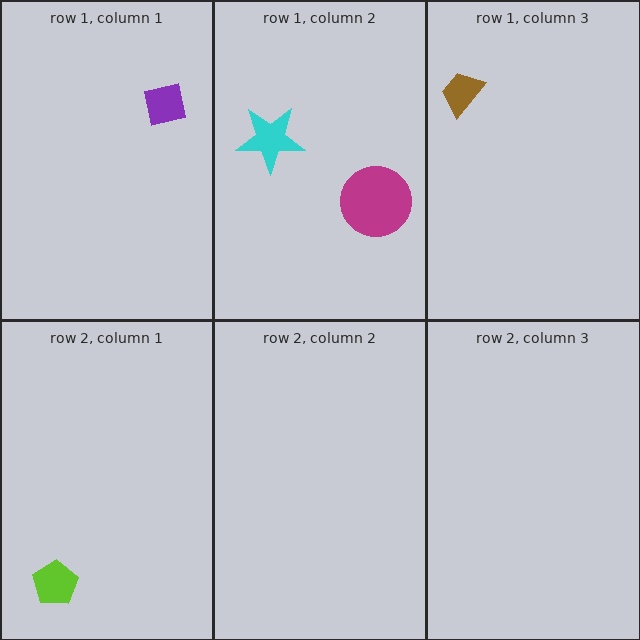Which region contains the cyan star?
The row 1, column 2 region.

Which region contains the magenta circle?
The row 1, column 2 region.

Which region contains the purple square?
The row 1, column 1 region.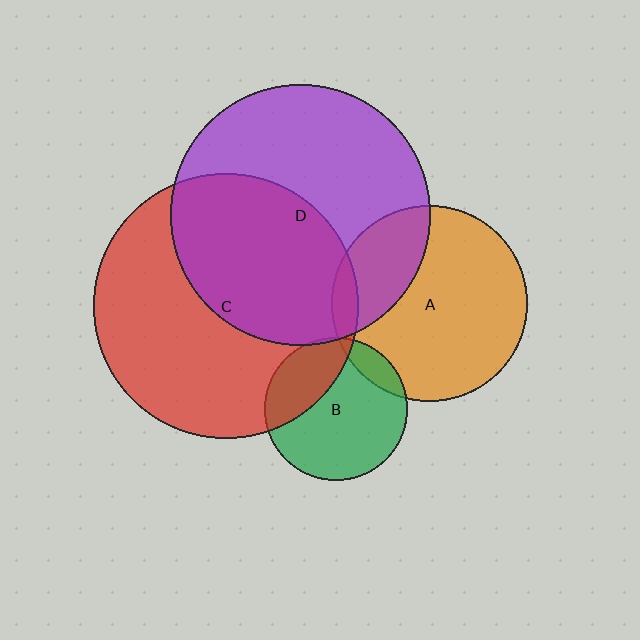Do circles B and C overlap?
Yes.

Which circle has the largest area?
Circle C (red).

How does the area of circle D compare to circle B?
Approximately 3.3 times.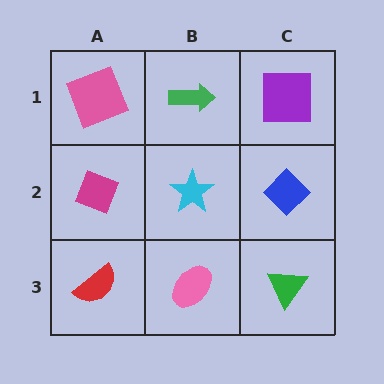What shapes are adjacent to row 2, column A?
A pink square (row 1, column A), a red semicircle (row 3, column A), a cyan star (row 2, column B).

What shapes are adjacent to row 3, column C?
A blue diamond (row 2, column C), a pink ellipse (row 3, column B).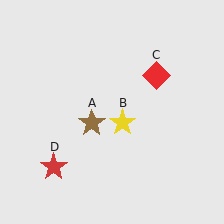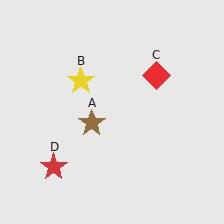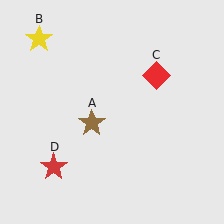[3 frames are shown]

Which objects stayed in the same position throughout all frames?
Brown star (object A) and red diamond (object C) and red star (object D) remained stationary.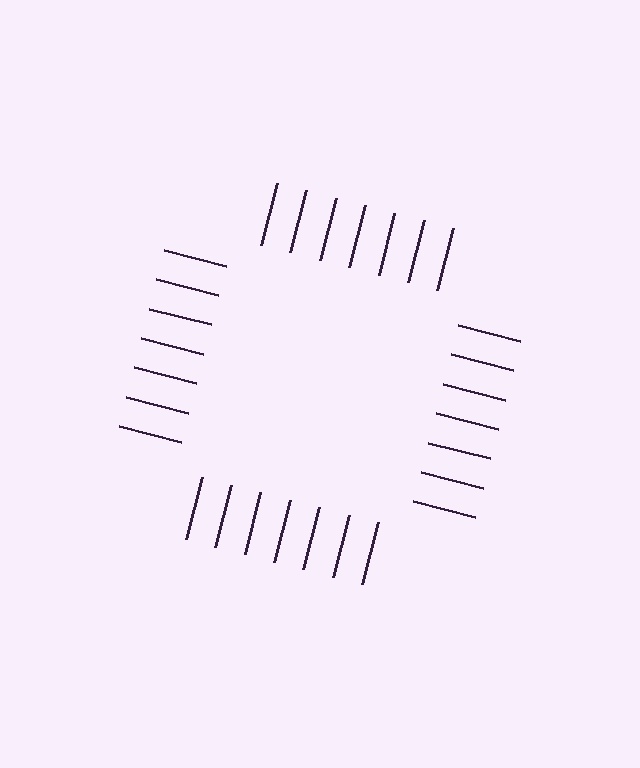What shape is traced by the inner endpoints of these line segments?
An illusory square — the line segments terminate on its edges but no continuous stroke is drawn.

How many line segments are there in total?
28 — 7 along each of the 4 edges.